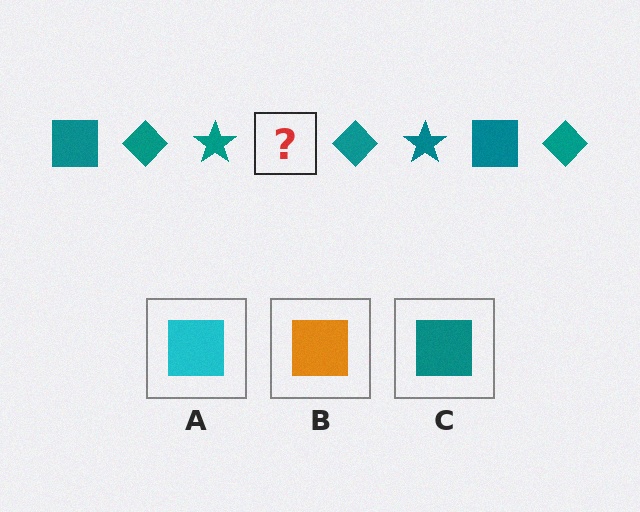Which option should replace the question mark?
Option C.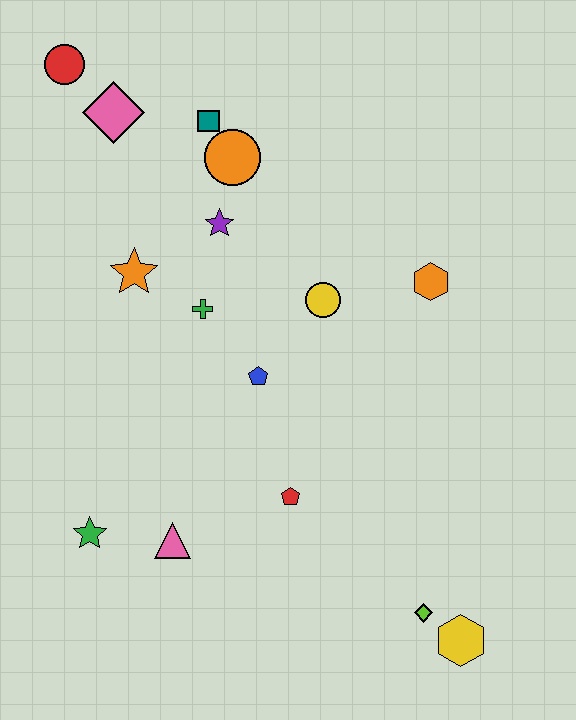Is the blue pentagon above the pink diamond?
No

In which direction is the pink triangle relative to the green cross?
The pink triangle is below the green cross.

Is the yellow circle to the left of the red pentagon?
No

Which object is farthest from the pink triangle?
The red circle is farthest from the pink triangle.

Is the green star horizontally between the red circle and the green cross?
Yes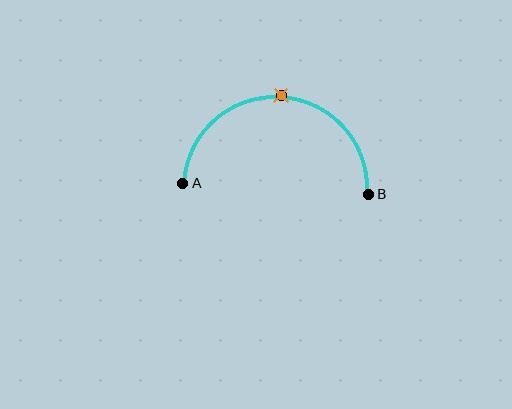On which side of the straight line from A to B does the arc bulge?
The arc bulges above the straight line connecting A and B.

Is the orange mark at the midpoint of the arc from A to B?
Yes. The orange mark lies on the arc at equal arc-length from both A and B — it is the arc midpoint.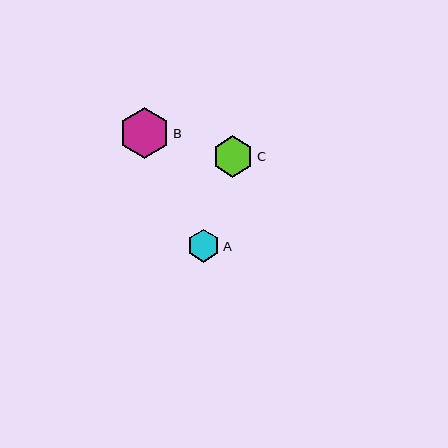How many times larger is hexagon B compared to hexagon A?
Hexagon B is approximately 1.5 times the size of hexagon A.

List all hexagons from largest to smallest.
From largest to smallest: B, C, A.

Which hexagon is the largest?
Hexagon B is the largest with a size of approximately 51 pixels.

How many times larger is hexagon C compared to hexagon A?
Hexagon C is approximately 1.3 times the size of hexagon A.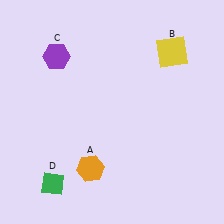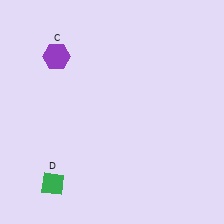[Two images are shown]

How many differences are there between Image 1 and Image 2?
There are 2 differences between the two images.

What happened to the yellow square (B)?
The yellow square (B) was removed in Image 2. It was in the top-right area of Image 1.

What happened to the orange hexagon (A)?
The orange hexagon (A) was removed in Image 2. It was in the bottom-left area of Image 1.